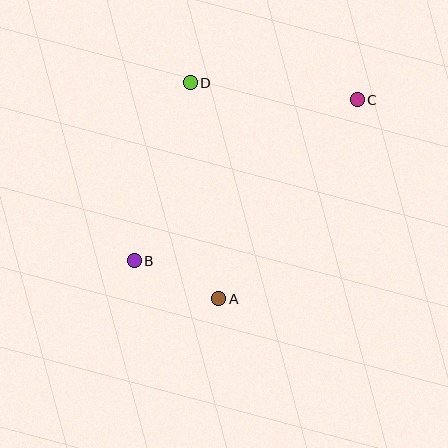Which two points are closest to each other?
Points A and B are closest to each other.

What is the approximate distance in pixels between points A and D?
The distance between A and D is approximately 218 pixels.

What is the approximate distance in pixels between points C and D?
The distance between C and D is approximately 168 pixels.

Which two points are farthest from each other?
Points B and C are farthest from each other.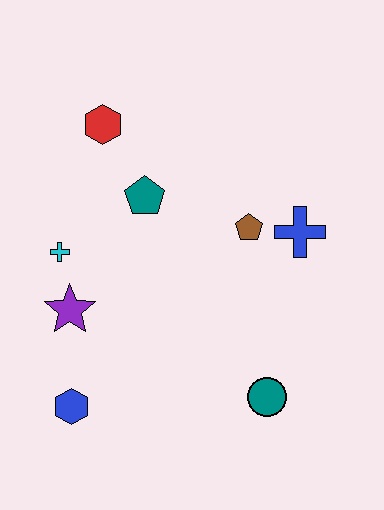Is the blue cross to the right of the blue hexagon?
Yes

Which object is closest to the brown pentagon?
The blue cross is closest to the brown pentagon.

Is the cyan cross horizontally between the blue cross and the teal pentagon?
No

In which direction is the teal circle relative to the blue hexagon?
The teal circle is to the right of the blue hexagon.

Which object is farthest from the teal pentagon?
The teal circle is farthest from the teal pentagon.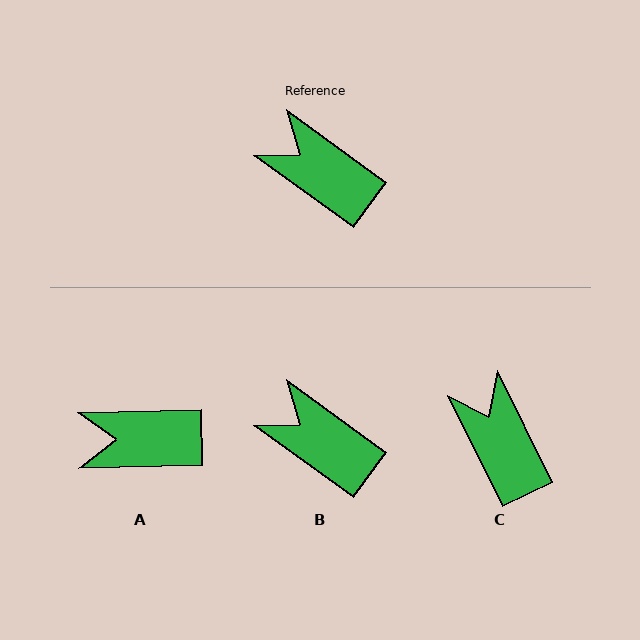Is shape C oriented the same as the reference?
No, it is off by about 28 degrees.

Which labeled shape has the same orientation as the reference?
B.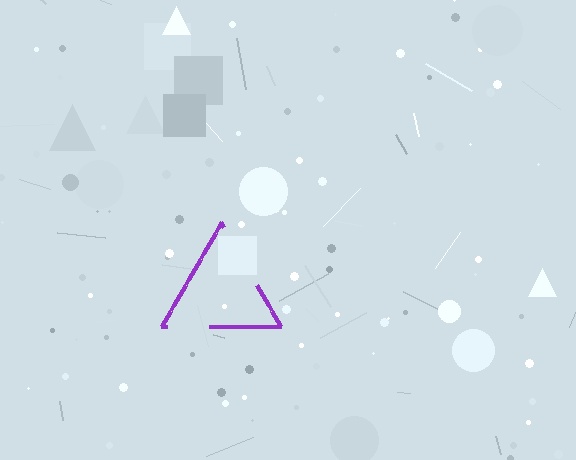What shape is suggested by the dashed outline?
The dashed outline suggests a triangle.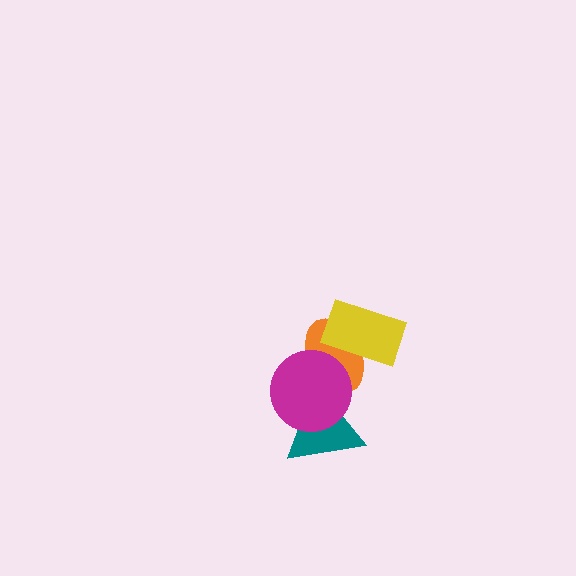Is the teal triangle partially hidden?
Yes, it is partially covered by another shape.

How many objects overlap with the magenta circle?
2 objects overlap with the magenta circle.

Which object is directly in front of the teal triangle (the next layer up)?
The orange ellipse is directly in front of the teal triangle.